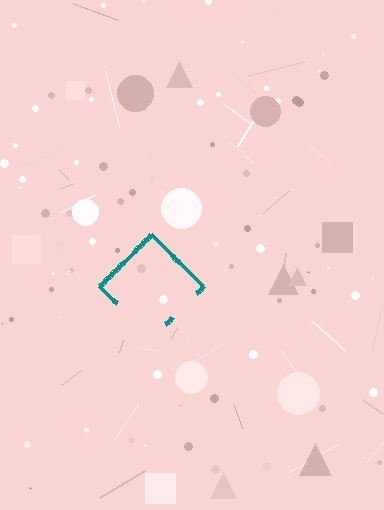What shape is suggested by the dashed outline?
The dashed outline suggests a diamond.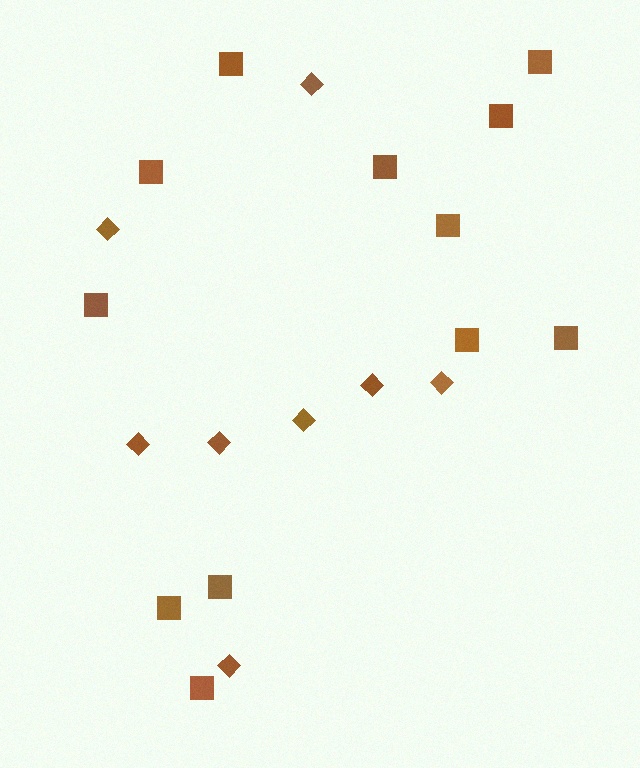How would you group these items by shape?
There are 2 groups: one group of squares (12) and one group of diamonds (8).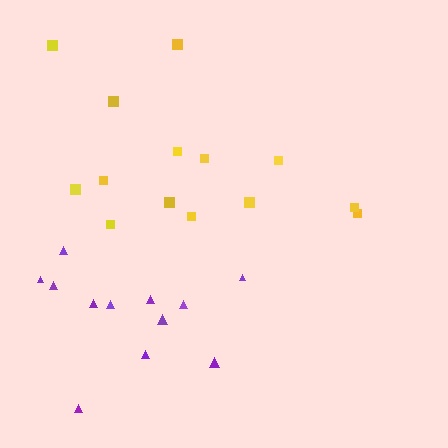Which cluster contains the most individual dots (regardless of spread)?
Yellow (14).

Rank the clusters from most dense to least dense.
yellow, purple.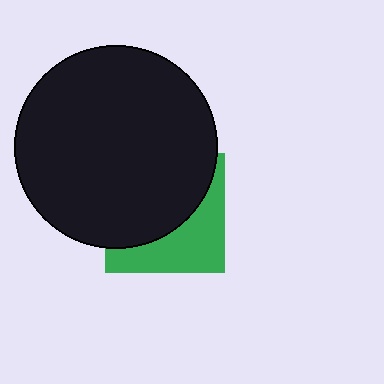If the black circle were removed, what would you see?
You would see the complete green square.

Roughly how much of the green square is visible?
A small part of it is visible (roughly 41%).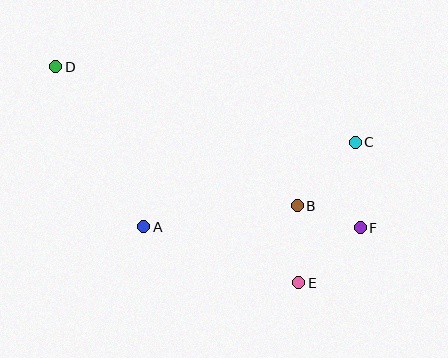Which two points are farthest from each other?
Points D and F are farthest from each other.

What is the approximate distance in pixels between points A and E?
The distance between A and E is approximately 165 pixels.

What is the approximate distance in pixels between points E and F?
The distance between E and F is approximately 82 pixels.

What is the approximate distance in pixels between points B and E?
The distance between B and E is approximately 77 pixels.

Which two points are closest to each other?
Points B and F are closest to each other.